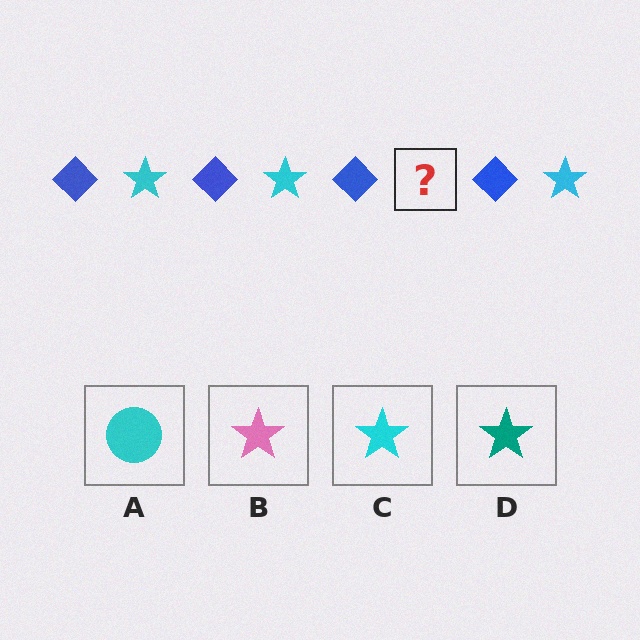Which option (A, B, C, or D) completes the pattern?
C.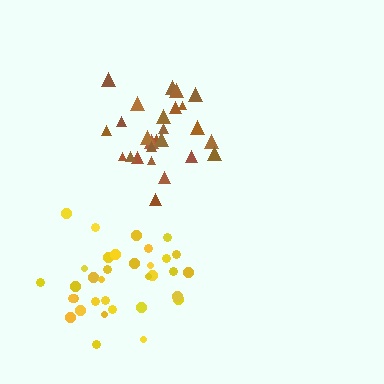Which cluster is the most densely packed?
Brown.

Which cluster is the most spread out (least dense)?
Yellow.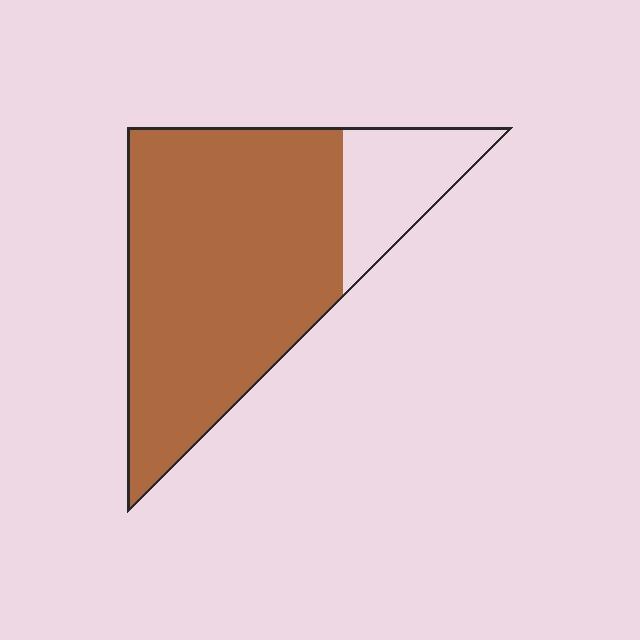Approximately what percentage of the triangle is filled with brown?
Approximately 80%.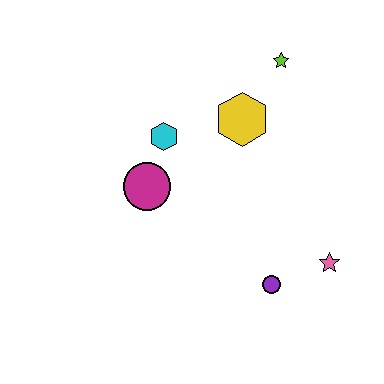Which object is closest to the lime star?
The yellow hexagon is closest to the lime star.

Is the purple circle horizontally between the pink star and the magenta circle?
Yes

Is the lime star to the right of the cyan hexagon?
Yes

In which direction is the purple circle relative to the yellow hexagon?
The purple circle is below the yellow hexagon.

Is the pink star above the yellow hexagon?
No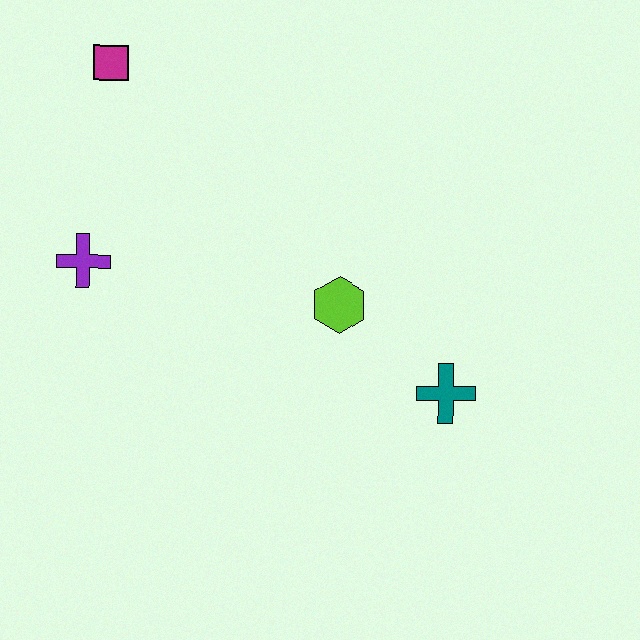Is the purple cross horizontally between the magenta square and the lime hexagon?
No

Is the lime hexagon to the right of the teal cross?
No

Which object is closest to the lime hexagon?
The teal cross is closest to the lime hexagon.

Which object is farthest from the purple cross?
The teal cross is farthest from the purple cross.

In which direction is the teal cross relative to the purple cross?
The teal cross is to the right of the purple cross.